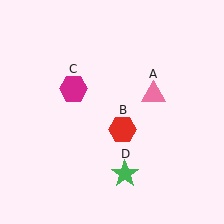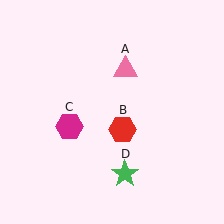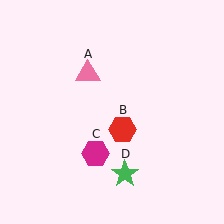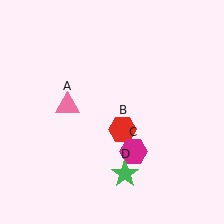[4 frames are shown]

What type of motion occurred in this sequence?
The pink triangle (object A), magenta hexagon (object C) rotated counterclockwise around the center of the scene.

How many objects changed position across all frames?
2 objects changed position: pink triangle (object A), magenta hexagon (object C).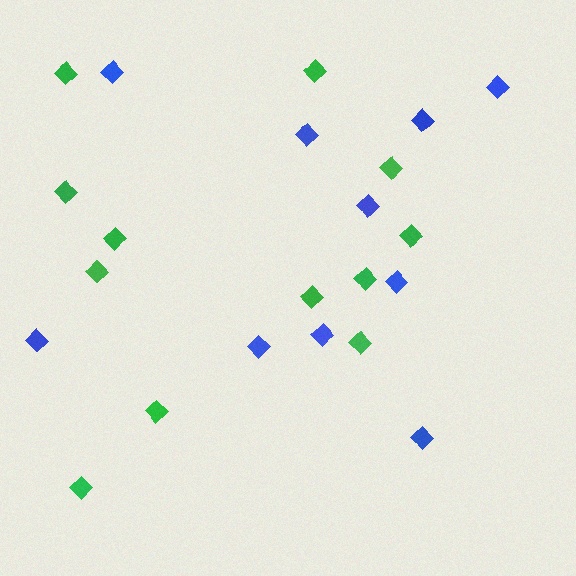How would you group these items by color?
There are 2 groups: one group of blue diamonds (10) and one group of green diamonds (12).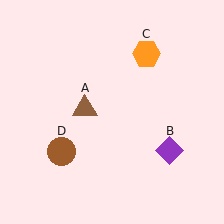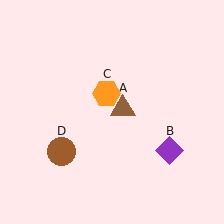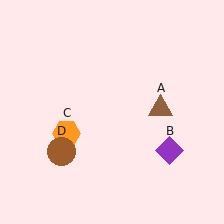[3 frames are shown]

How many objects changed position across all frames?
2 objects changed position: brown triangle (object A), orange hexagon (object C).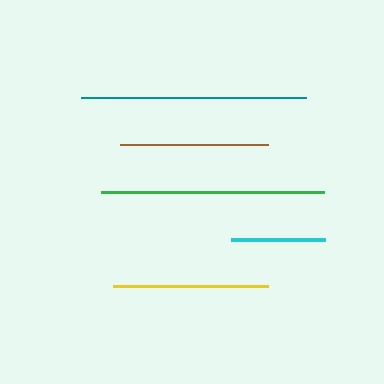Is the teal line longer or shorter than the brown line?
The teal line is longer than the brown line.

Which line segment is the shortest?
The cyan line is the shortest at approximately 94 pixels.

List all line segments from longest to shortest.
From longest to shortest: teal, green, yellow, brown, cyan.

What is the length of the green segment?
The green segment is approximately 223 pixels long.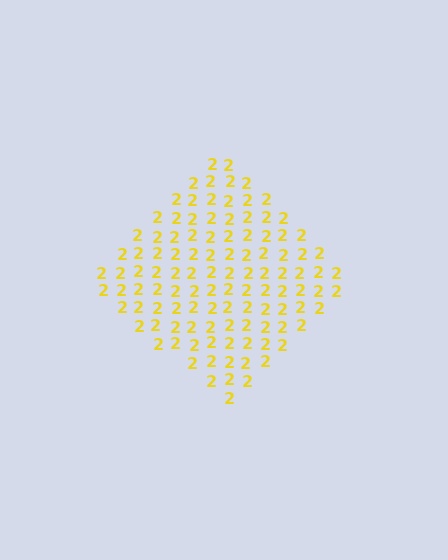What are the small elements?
The small elements are digit 2's.